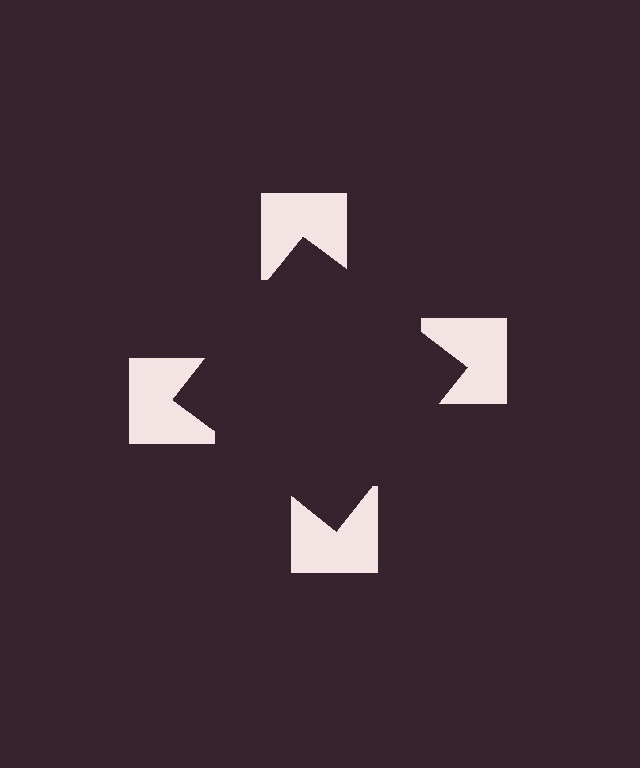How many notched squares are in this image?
There are 4 — one at each vertex of the illusory square.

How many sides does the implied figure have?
4 sides.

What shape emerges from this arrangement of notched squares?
An illusory square — its edges are inferred from the aligned wedge cuts in the notched squares, not physically drawn.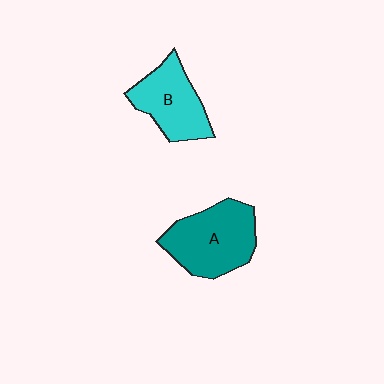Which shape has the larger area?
Shape A (teal).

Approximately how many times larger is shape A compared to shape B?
Approximately 1.3 times.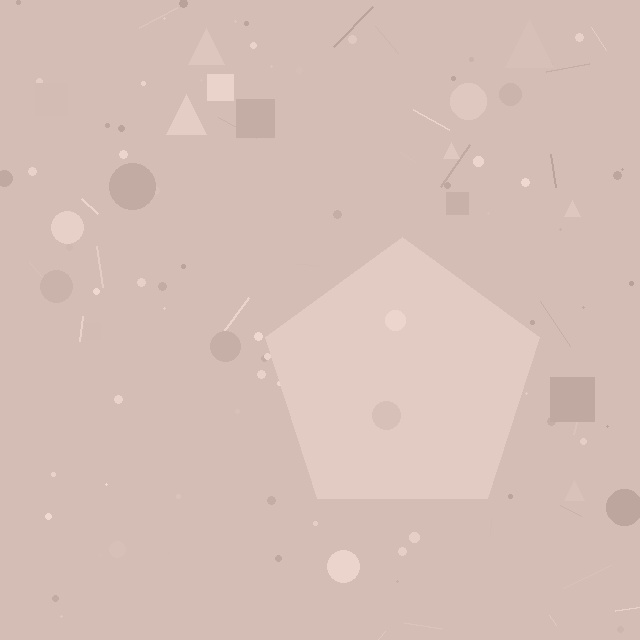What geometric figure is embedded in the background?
A pentagon is embedded in the background.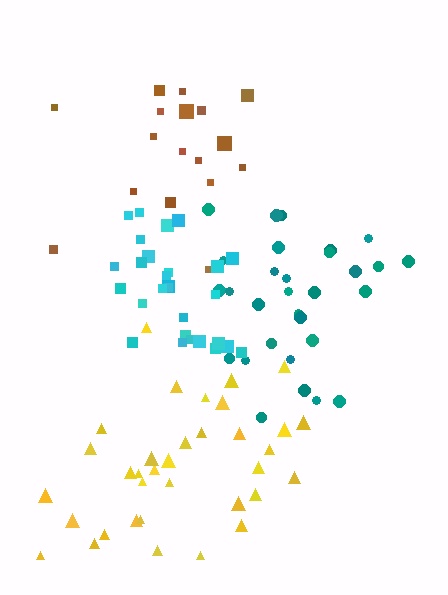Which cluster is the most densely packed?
Cyan.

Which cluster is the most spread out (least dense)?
Teal.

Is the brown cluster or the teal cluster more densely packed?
Brown.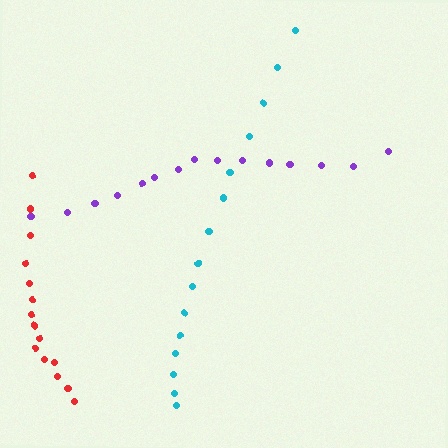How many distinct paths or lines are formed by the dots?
There are 3 distinct paths.